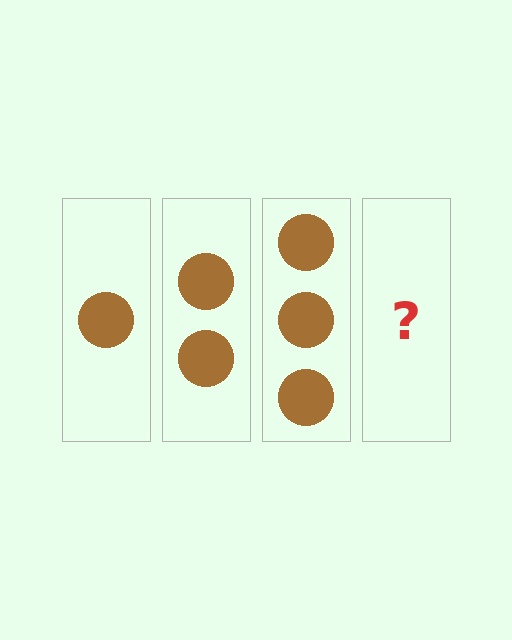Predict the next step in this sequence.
The next step is 4 circles.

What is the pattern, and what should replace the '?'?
The pattern is that each step adds one more circle. The '?' should be 4 circles.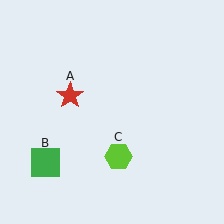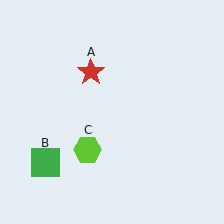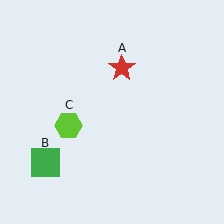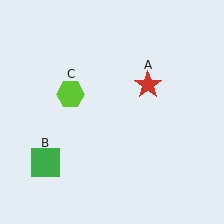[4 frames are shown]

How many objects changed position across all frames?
2 objects changed position: red star (object A), lime hexagon (object C).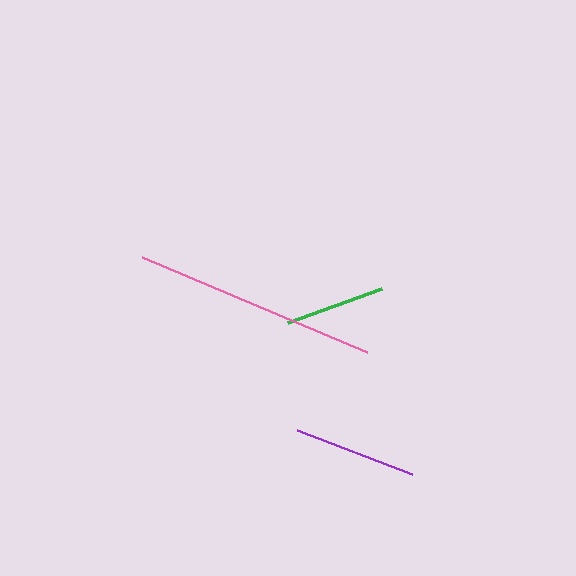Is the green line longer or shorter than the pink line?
The pink line is longer than the green line.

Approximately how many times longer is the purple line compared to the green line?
The purple line is approximately 1.2 times the length of the green line.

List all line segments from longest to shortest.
From longest to shortest: pink, purple, green.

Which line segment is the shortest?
The green line is the shortest at approximately 100 pixels.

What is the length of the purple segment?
The purple segment is approximately 124 pixels long.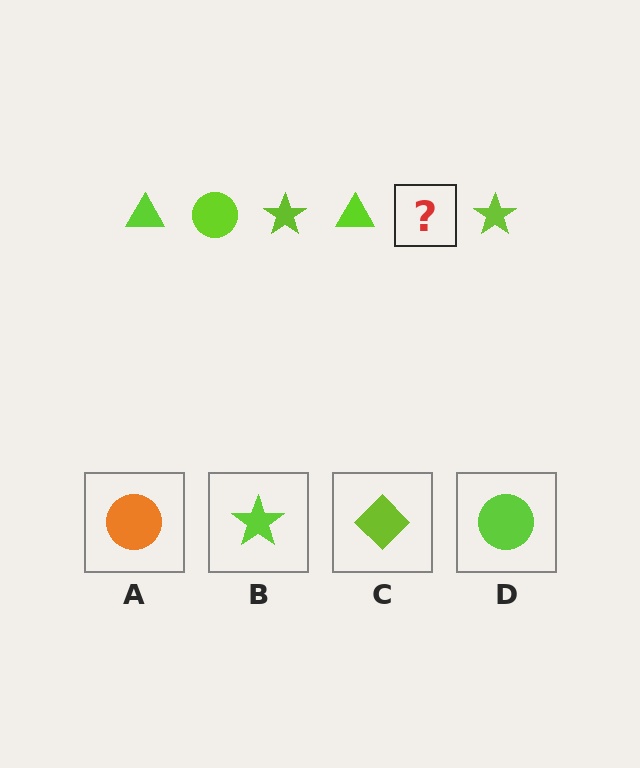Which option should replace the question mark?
Option D.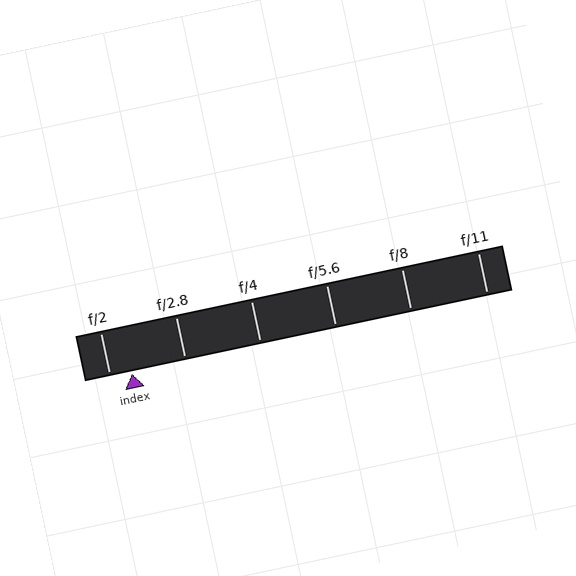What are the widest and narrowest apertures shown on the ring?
The widest aperture shown is f/2 and the narrowest is f/11.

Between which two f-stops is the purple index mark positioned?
The index mark is between f/2 and f/2.8.